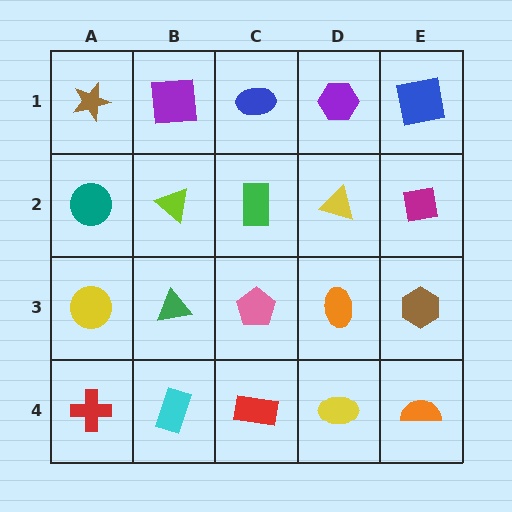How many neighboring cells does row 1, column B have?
3.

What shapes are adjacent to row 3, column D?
A yellow triangle (row 2, column D), a yellow ellipse (row 4, column D), a pink pentagon (row 3, column C), a brown hexagon (row 3, column E).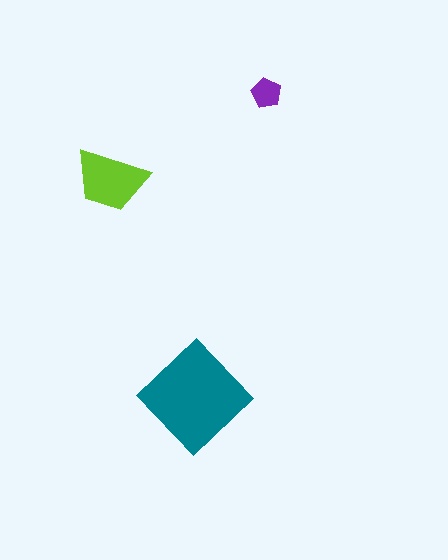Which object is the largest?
The teal diamond.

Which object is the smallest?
The purple pentagon.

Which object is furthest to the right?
The purple pentagon is rightmost.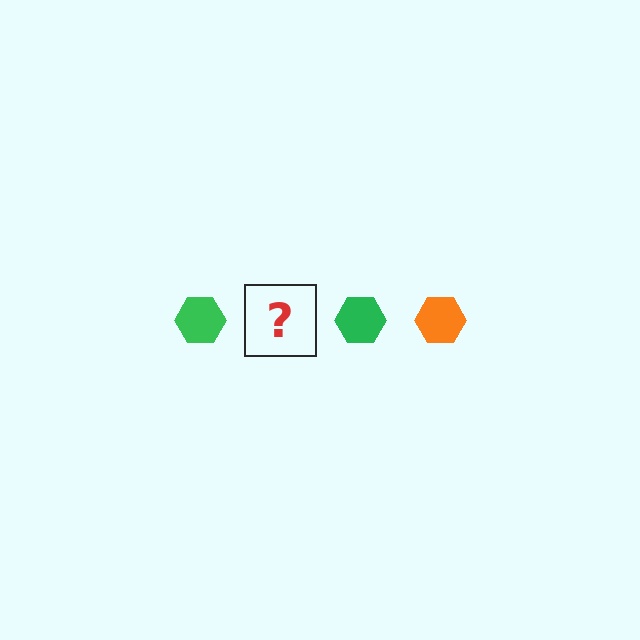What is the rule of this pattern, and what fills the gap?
The rule is that the pattern cycles through green, orange hexagons. The gap should be filled with an orange hexagon.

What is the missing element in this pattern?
The missing element is an orange hexagon.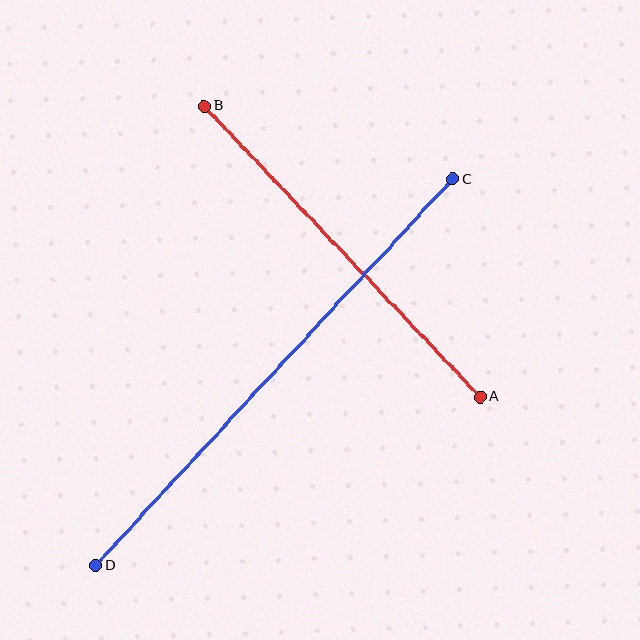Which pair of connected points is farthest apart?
Points C and D are farthest apart.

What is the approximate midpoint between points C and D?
The midpoint is at approximately (275, 372) pixels.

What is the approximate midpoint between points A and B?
The midpoint is at approximately (342, 251) pixels.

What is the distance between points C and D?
The distance is approximately 526 pixels.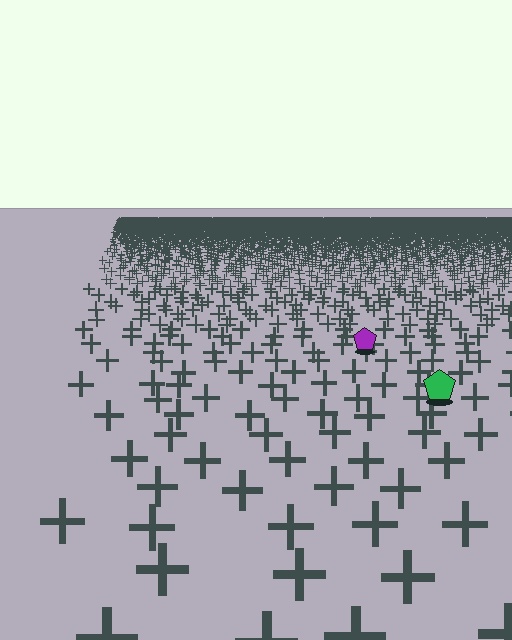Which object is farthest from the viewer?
The purple pentagon is farthest from the viewer. It appears smaller and the ground texture around it is denser.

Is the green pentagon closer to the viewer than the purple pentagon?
Yes. The green pentagon is closer — you can tell from the texture gradient: the ground texture is coarser near it.